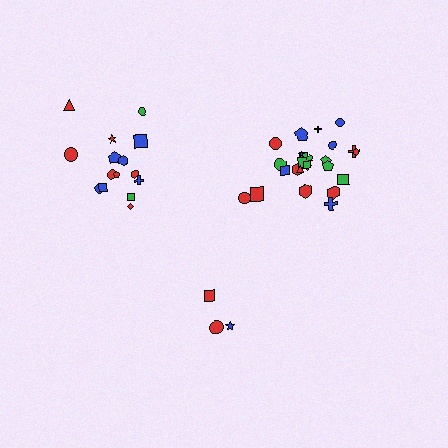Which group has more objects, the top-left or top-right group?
The top-right group.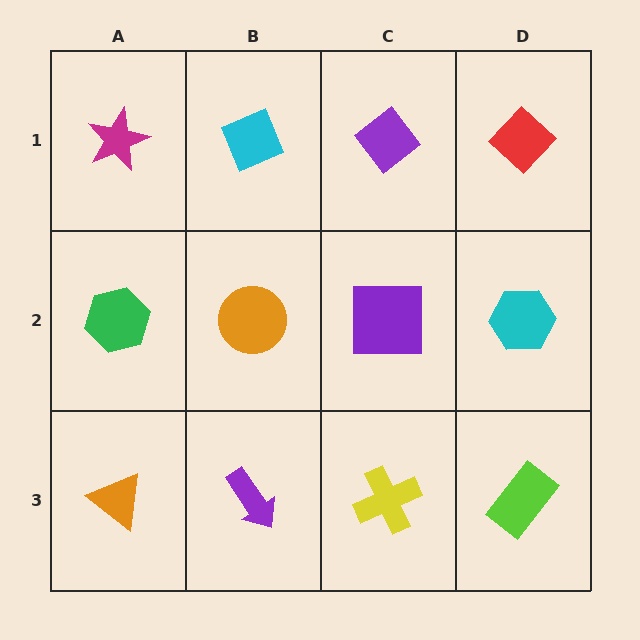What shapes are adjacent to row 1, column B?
An orange circle (row 2, column B), a magenta star (row 1, column A), a purple diamond (row 1, column C).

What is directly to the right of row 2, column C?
A cyan hexagon.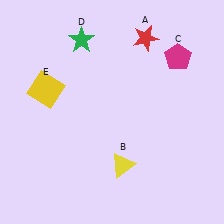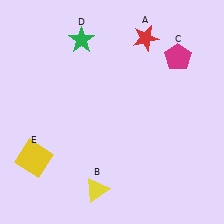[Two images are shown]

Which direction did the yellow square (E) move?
The yellow square (E) moved down.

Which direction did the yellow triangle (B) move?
The yellow triangle (B) moved left.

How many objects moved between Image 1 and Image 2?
2 objects moved between the two images.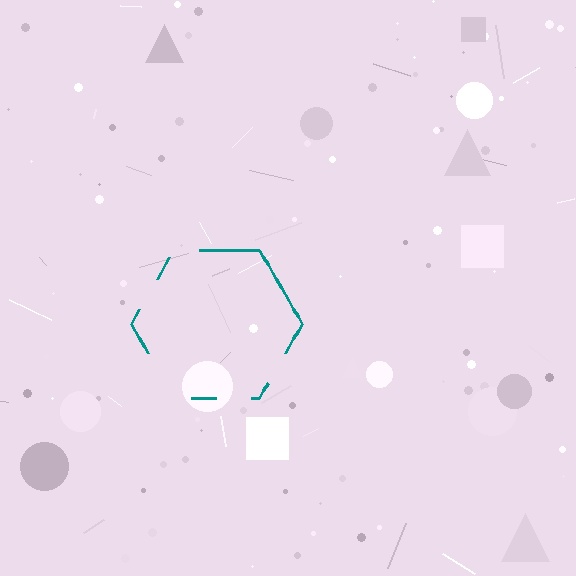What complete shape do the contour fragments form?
The contour fragments form a hexagon.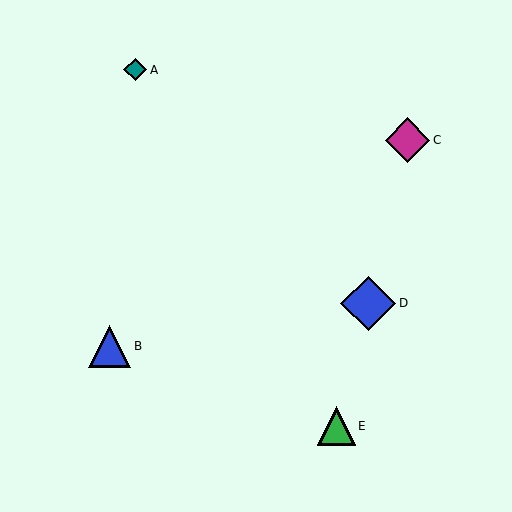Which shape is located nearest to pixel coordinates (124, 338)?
The blue triangle (labeled B) at (109, 346) is nearest to that location.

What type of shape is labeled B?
Shape B is a blue triangle.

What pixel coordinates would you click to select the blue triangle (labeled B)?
Click at (109, 346) to select the blue triangle B.